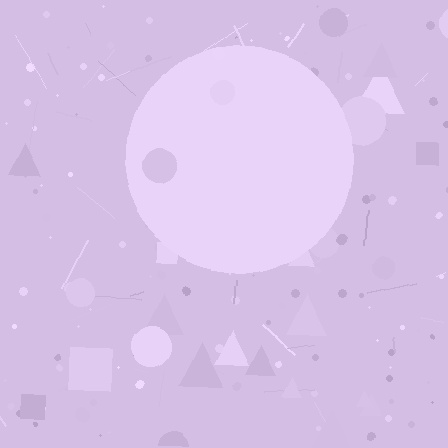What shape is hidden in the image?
A circle is hidden in the image.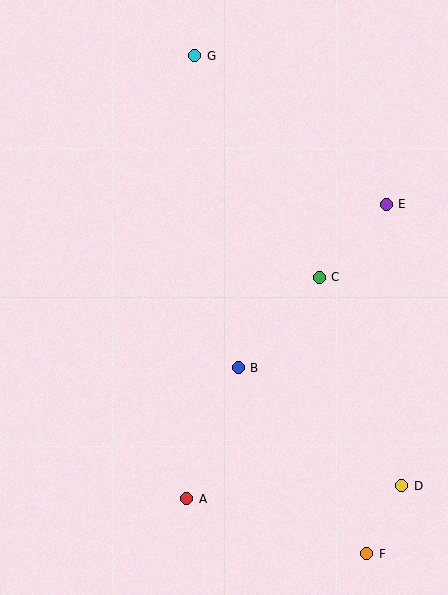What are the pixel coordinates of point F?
Point F is at (367, 554).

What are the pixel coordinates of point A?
Point A is at (187, 499).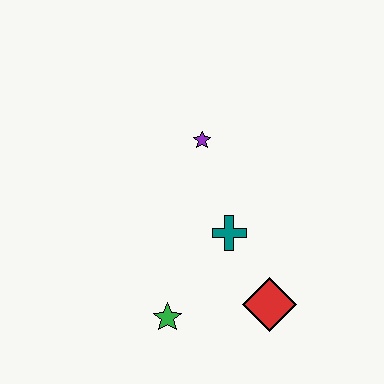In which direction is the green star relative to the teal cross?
The green star is below the teal cross.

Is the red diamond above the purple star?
No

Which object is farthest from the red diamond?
The purple star is farthest from the red diamond.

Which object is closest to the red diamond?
The teal cross is closest to the red diamond.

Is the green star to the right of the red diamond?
No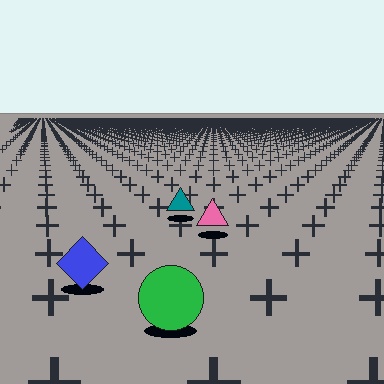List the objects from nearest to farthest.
From nearest to farthest: the green circle, the blue diamond, the pink triangle, the teal triangle.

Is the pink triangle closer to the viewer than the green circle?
No. The green circle is closer — you can tell from the texture gradient: the ground texture is coarser near it.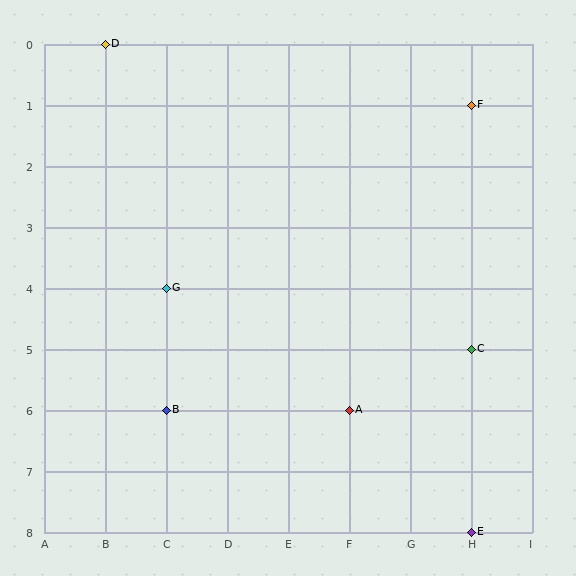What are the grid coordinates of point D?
Point D is at grid coordinates (B, 0).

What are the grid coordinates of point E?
Point E is at grid coordinates (H, 8).